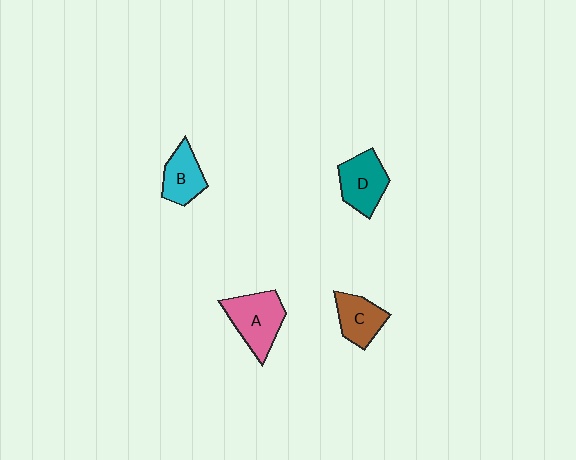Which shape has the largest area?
Shape A (pink).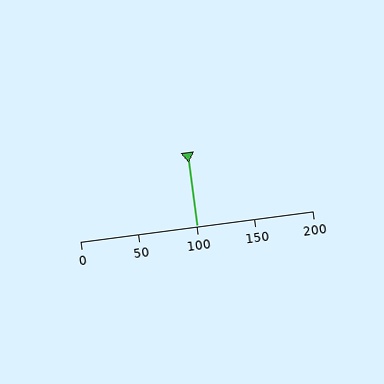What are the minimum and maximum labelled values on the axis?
The axis runs from 0 to 200.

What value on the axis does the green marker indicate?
The marker indicates approximately 100.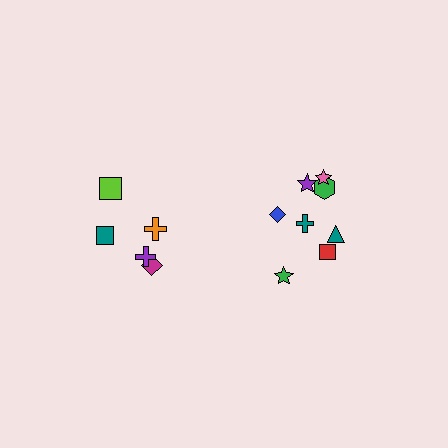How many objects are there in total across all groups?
There are 13 objects.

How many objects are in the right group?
There are 8 objects.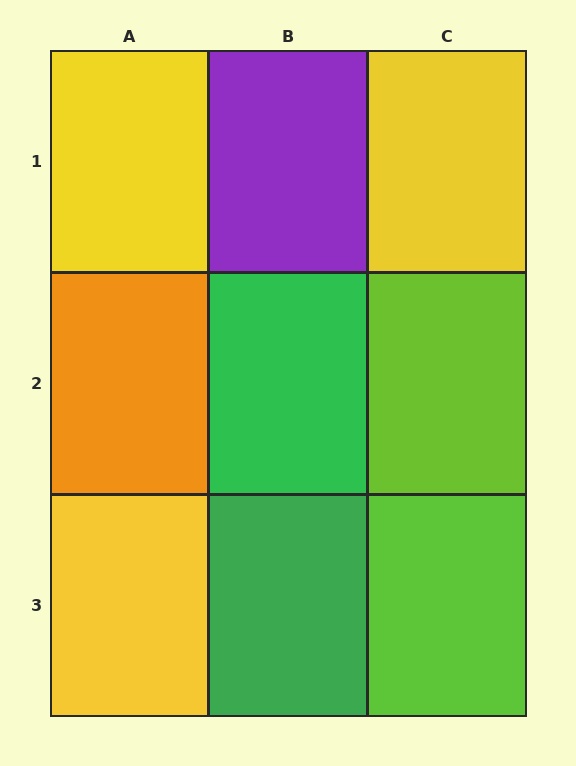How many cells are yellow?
3 cells are yellow.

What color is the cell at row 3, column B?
Green.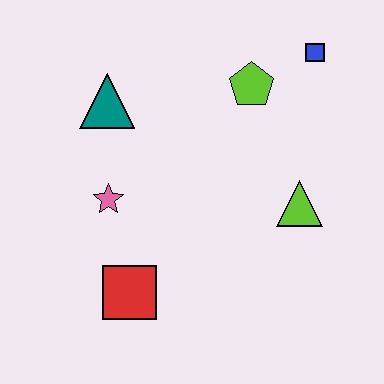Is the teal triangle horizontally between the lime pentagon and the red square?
No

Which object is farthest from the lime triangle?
The teal triangle is farthest from the lime triangle.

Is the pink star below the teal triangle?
Yes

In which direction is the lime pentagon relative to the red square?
The lime pentagon is above the red square.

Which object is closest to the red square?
The pink star is closest to the red square.